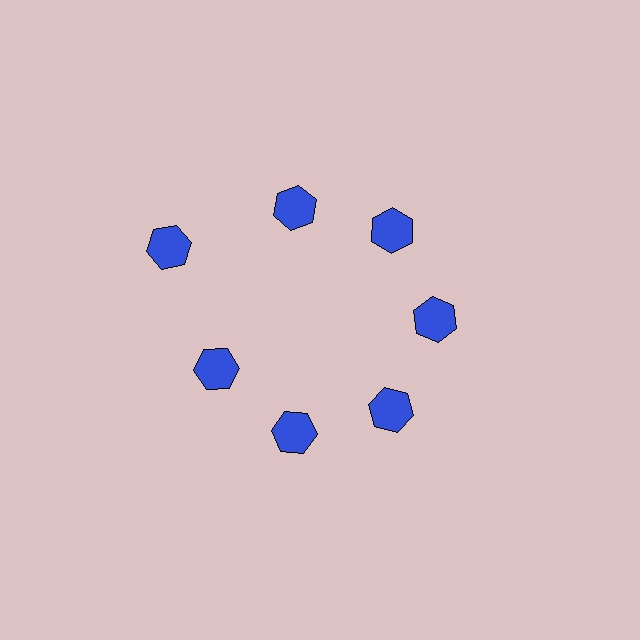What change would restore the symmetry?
The symmetry would be restored by moving it inward, back onto the ring so that all 7 hexagons sit at equal angles and equal distance from the center.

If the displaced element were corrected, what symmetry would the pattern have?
It would have 7-fold rotational symmetry — the pattern would map onto itself every 51 degrees.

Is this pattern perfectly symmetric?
No. The 7 blue hexagons are arranged in a ring, but one element near the 10 o'clock position is pushed outward from the center, breaking the 7-fold rotational symmetry.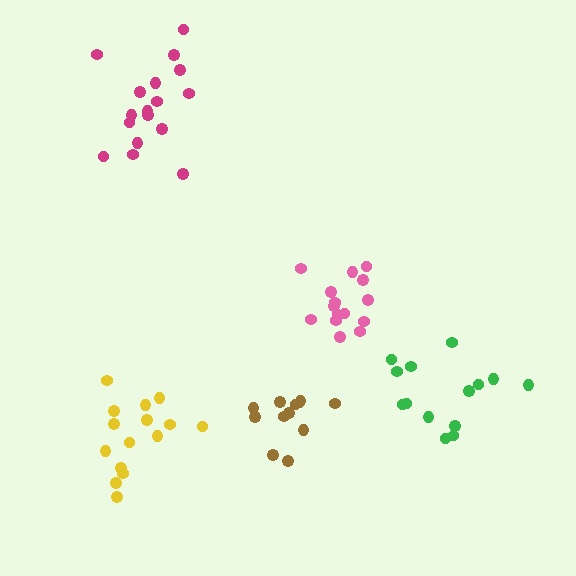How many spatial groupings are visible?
There are 5 spatial groupings.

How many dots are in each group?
Group 1: 15 dots, Group 2: 15 dots, Group 3: 14 dots, Group 4: 12 dots, Group 5: 17 dots (73 total).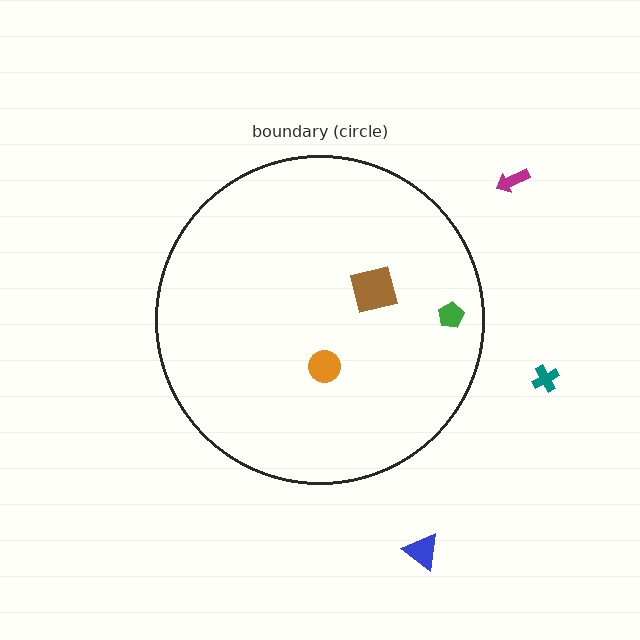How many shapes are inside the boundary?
3 inside, 3 outside.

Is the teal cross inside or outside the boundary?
Outside.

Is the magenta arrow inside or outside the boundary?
Outside.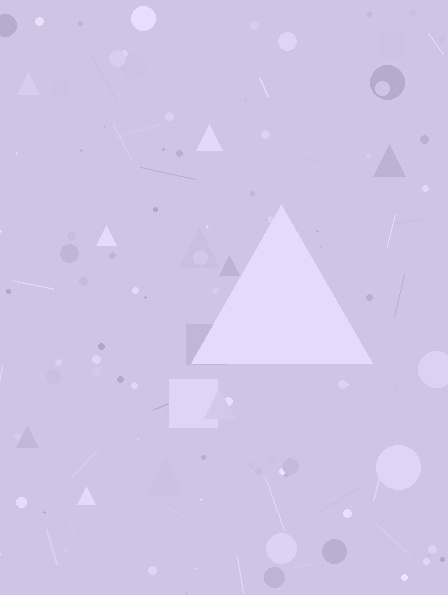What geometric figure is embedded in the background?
A triangle is embedded in the background.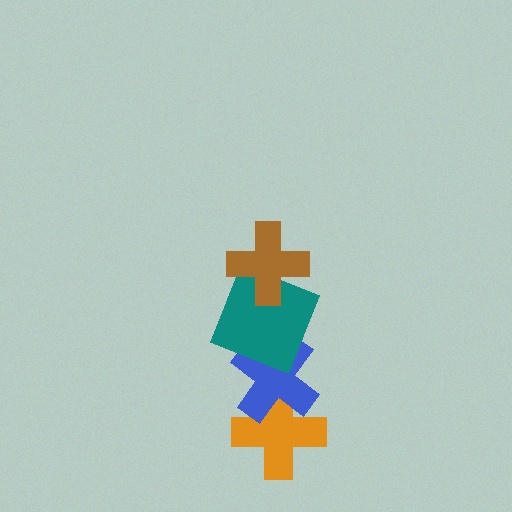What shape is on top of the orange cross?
The blue cross is on top of the orange cross.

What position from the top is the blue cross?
The blue cross is 3rd from the top.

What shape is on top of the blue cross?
The teal square is on top of the blue cross.